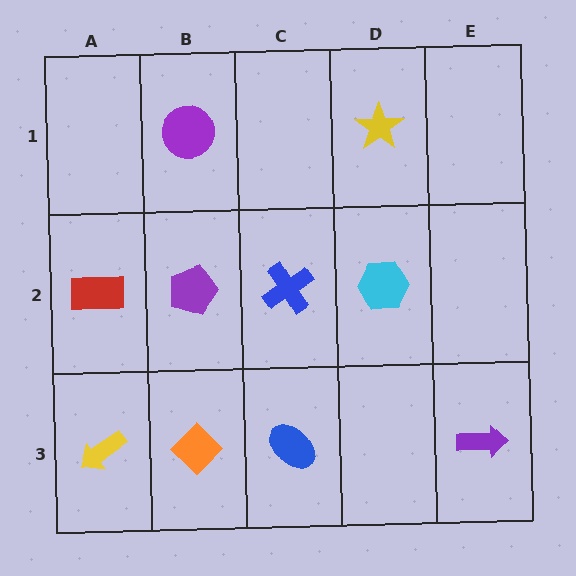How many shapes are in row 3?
4 shapes.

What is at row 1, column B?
A purple circle.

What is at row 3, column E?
A purple arrow.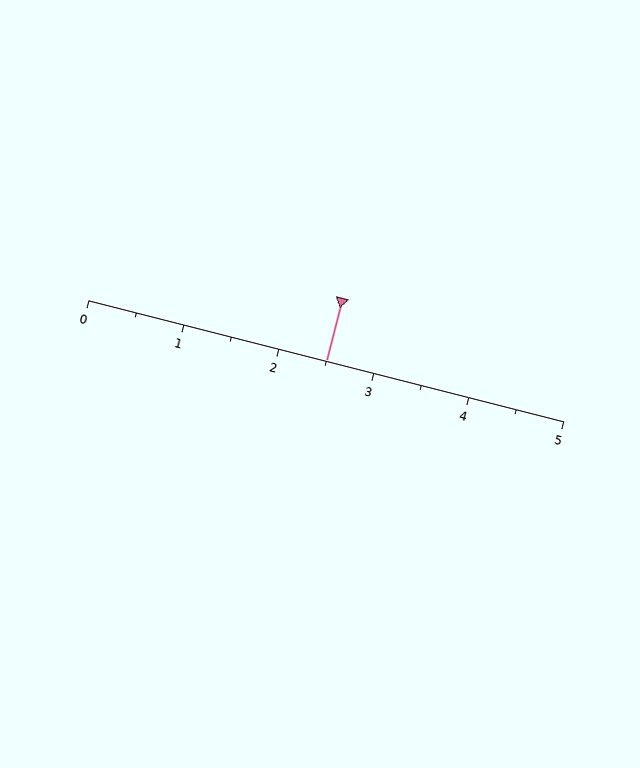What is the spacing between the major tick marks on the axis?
The major ticks are spaced 1 apart.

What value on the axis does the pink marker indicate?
The marker indicates approximately 2.5.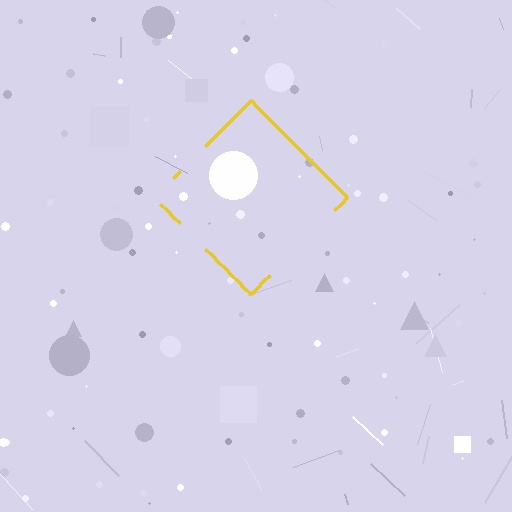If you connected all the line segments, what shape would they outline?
They would outline a diamond.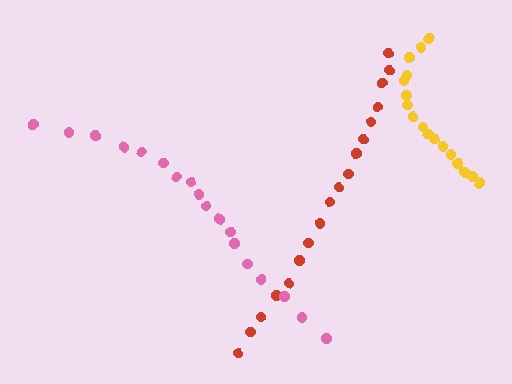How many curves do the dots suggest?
There are 3 distinct paths.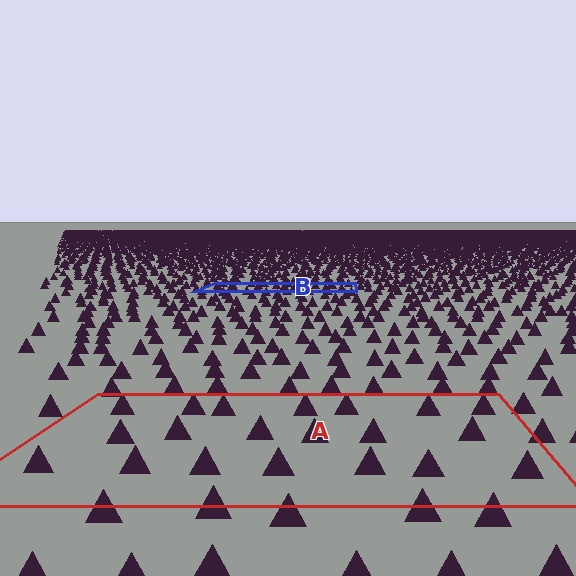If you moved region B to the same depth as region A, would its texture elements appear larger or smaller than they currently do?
They would appear larger. At a closer depth, the same texture elements are projected at a bigger on-screen size.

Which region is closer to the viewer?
Region A is closer. The texture elements there are larger and more spread out.